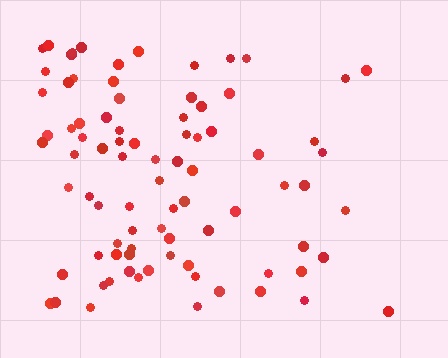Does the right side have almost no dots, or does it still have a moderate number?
Still a moderate number, just noticeably fewer than the left.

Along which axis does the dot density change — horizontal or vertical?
Horizontal.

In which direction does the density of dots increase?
From right to left, with the left side densest.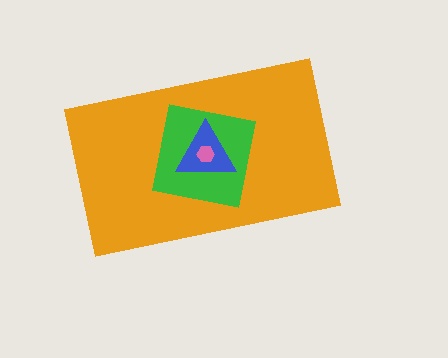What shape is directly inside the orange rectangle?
The green square.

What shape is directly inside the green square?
The blue triangle.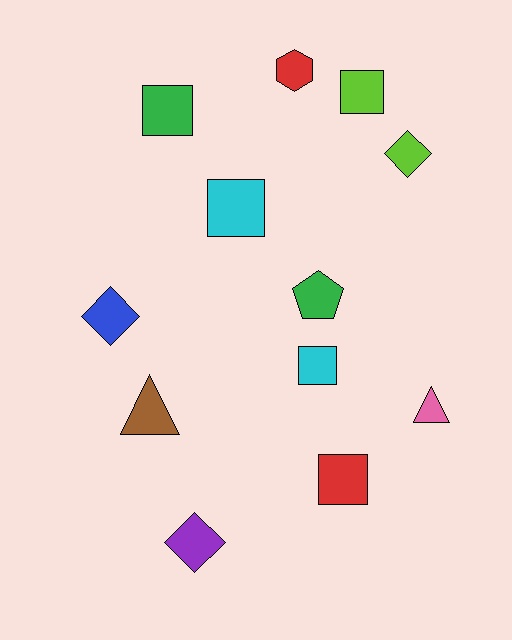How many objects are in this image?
There are 12 objects.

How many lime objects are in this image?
There are 2 lime objects.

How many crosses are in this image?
There are no crosses.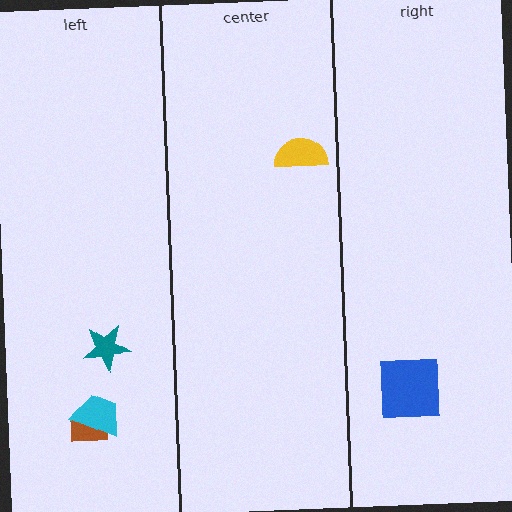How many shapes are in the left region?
3.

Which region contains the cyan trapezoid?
The left region.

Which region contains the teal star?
The left region.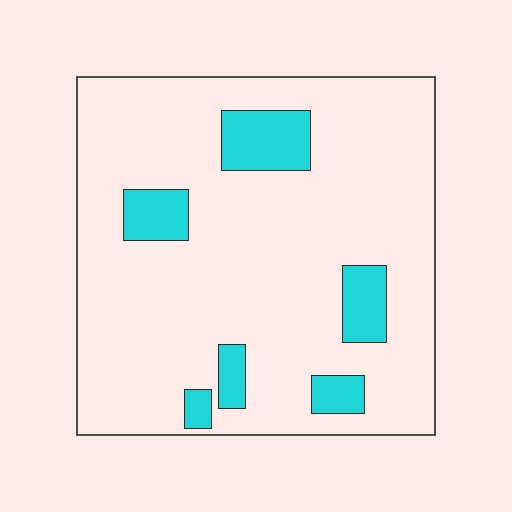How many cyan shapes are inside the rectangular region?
6.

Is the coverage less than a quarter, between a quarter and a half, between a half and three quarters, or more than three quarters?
Less than a quarter.